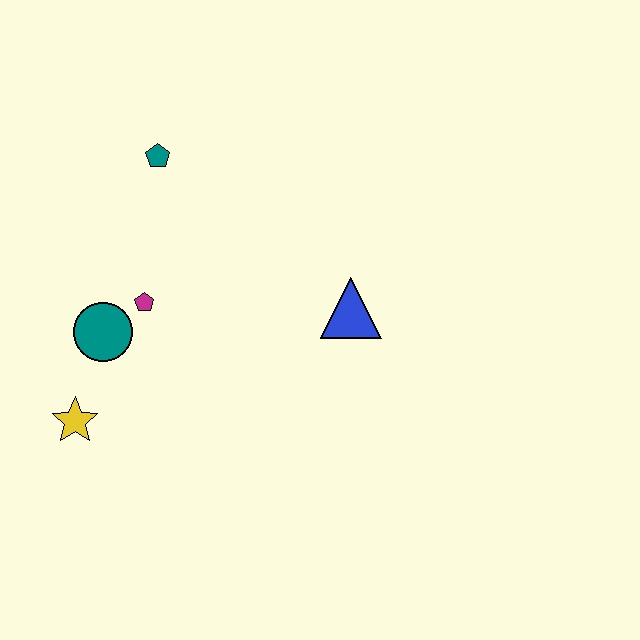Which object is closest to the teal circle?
The magenta pentagon is closest to the teal circle.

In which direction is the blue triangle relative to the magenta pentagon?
The blue triangle is to the right of the magenta pentagon.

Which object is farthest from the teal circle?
The blue triangle is farthest from the teal circle.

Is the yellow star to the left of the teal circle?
Yes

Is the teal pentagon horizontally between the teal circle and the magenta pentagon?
No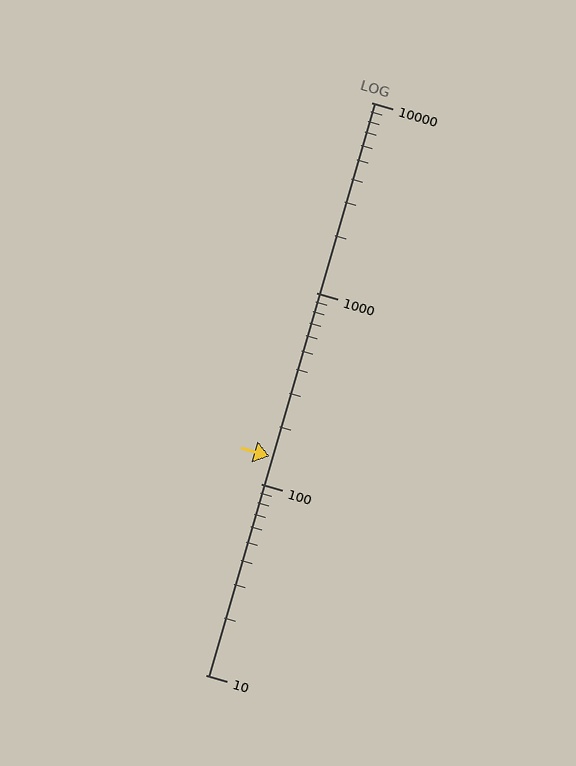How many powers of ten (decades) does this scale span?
The scale spans 3 decades, from 10 to 10000.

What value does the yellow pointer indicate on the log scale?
The pointer indicates approximately 140.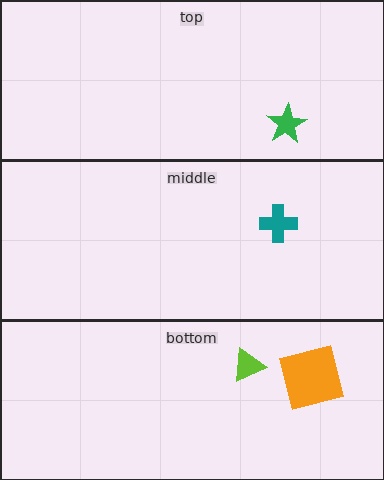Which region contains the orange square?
The bottom region.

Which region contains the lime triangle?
The bottom region.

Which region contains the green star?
The top region.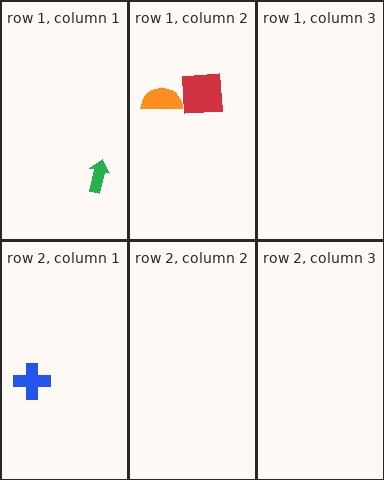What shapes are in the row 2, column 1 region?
The blue cross.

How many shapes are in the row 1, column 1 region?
1.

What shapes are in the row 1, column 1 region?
The green arrow.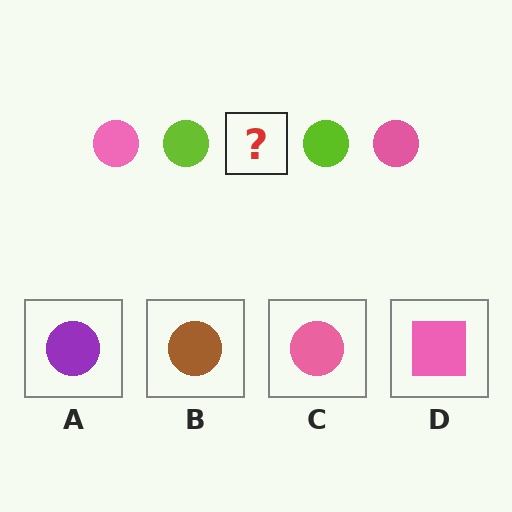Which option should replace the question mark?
Option C.